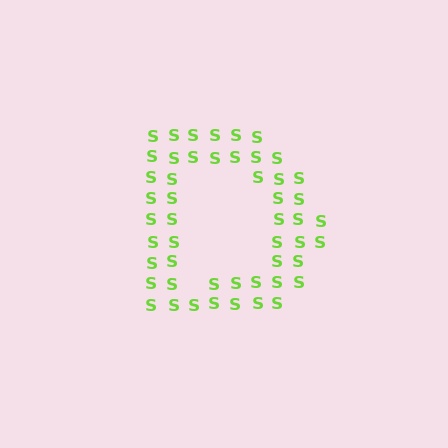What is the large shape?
The large shape is the letter D.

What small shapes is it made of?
It is made of small letter S's.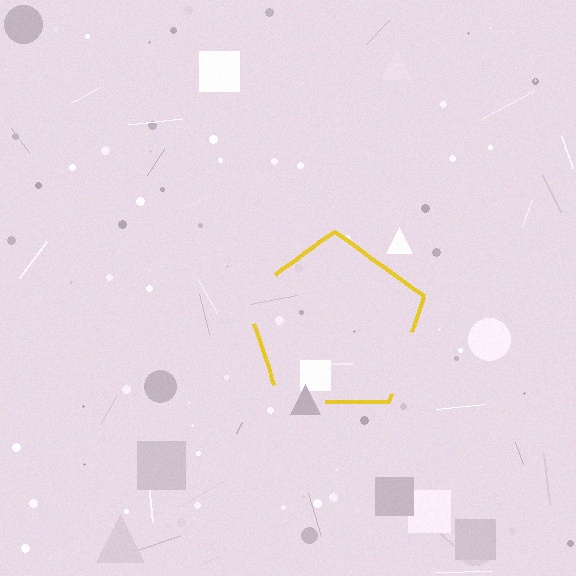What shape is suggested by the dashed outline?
The dashed outline suggests a pentagon.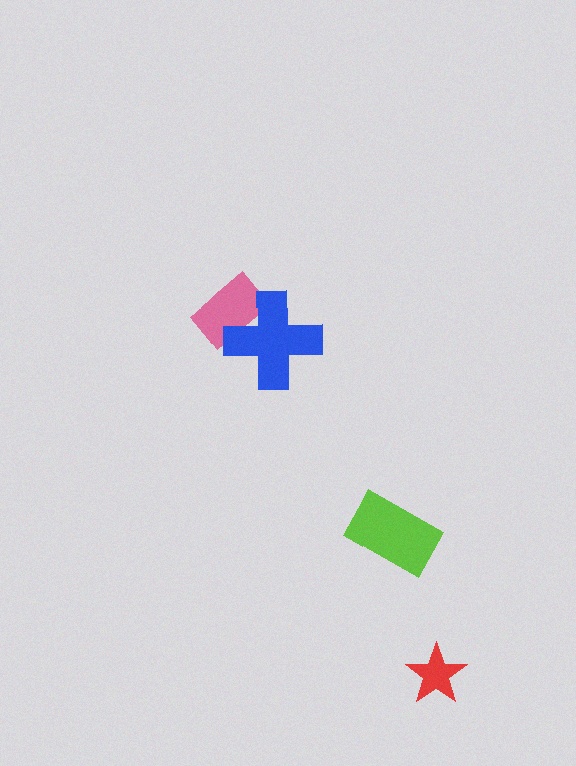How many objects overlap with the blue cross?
1 object overlaps with the blue cross.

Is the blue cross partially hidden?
No, no other shape covers it.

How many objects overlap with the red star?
0 objects overlap with the red star.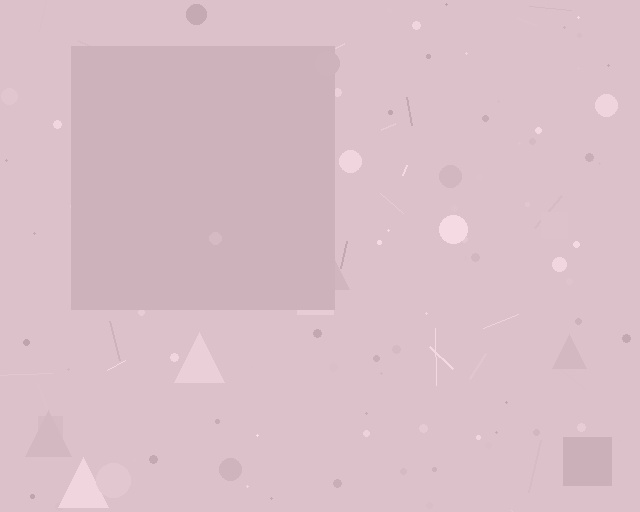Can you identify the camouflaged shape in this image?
The camouflaged shape is a square.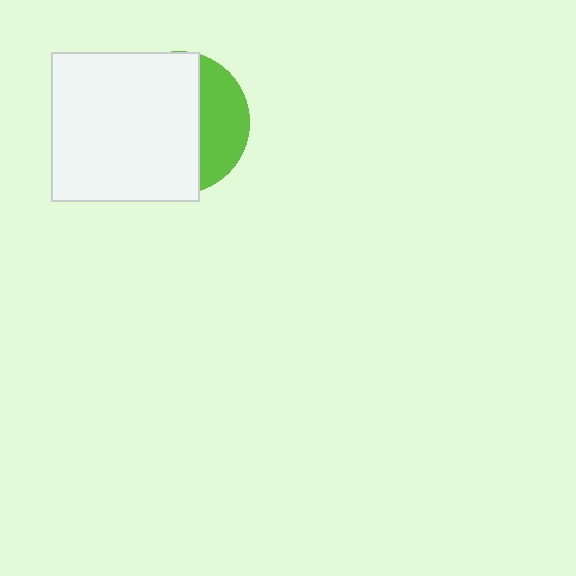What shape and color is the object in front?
The object in front is a white square.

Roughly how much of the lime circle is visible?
A small part of it is visible (roughly 32%).